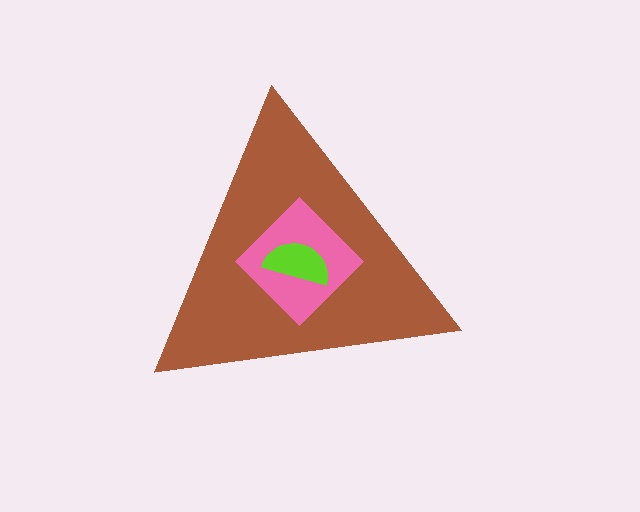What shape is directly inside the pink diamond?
The lime semicircle.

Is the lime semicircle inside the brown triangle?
Yes.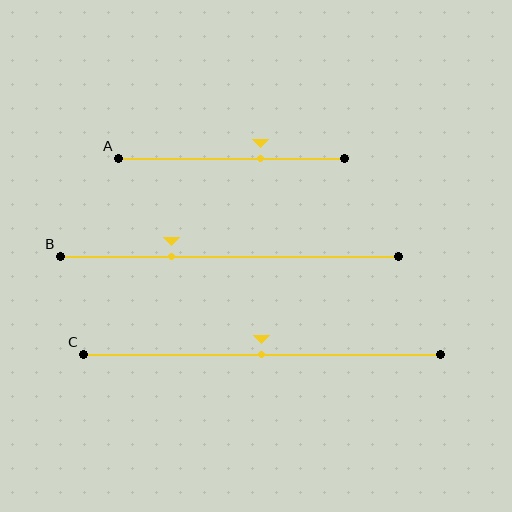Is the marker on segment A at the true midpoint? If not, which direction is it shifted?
No, the marker on segment A is shifted to the right by about 13% of the segment length.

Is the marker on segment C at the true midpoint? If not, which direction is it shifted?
Yes, the marker on segment C is at the true midpoint.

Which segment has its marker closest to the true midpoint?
Segment C has its marker closest to the true midpoint.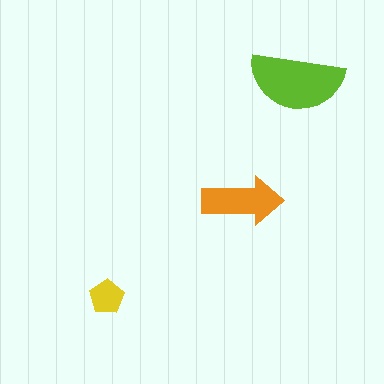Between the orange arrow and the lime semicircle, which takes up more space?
The lime semicircle.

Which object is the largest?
The lime semicircle.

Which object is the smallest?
The yellow pentagon.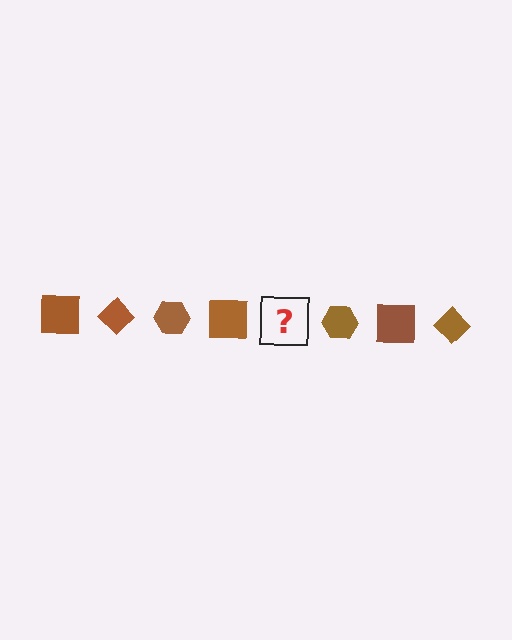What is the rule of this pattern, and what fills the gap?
The rule is that the pattern cycles through square, diamond, hexagon shapes in brown. The gap should be filled with a brown diamond.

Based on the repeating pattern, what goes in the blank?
The blank should be a brown diamond.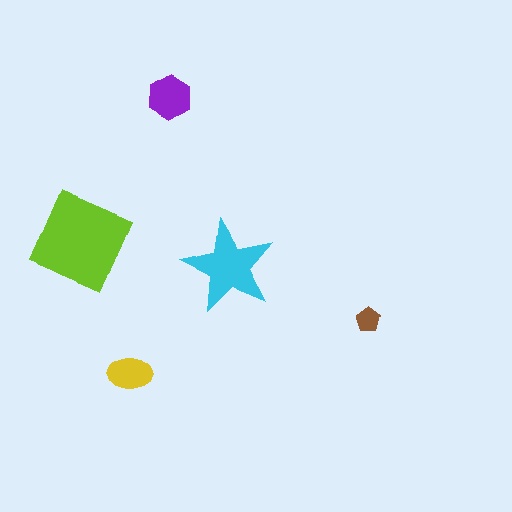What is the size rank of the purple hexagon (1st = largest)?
3rd.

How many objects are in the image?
There are 5 objects in the image.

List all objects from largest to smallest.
The lime diamond, the cyan star, the purple hexagon, the yellow ellipse, the brown pentagon.